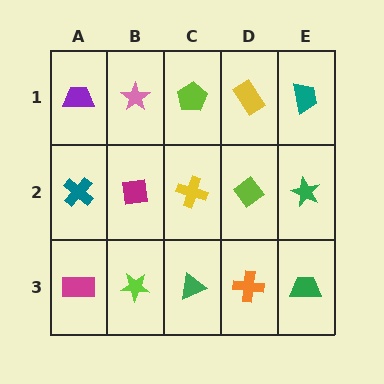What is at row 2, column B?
A magenta square.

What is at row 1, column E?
A teal trapezoid.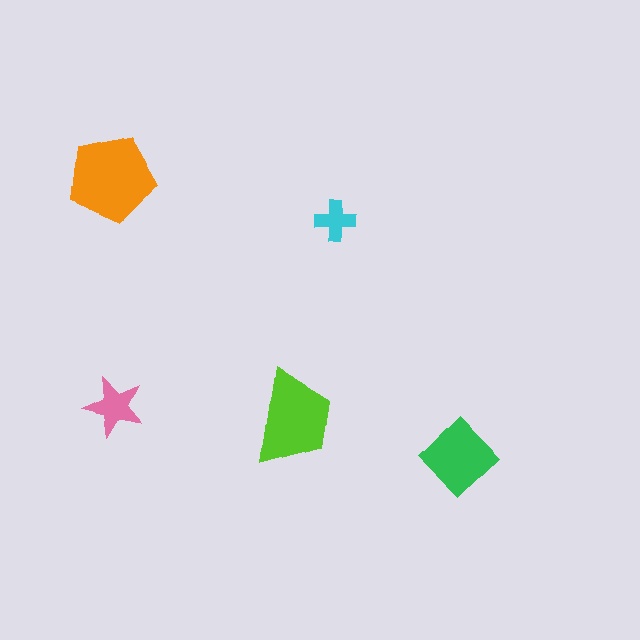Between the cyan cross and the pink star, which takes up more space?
The pink star.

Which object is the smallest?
The cyan cross.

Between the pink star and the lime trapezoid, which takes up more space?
The lime trapezoid.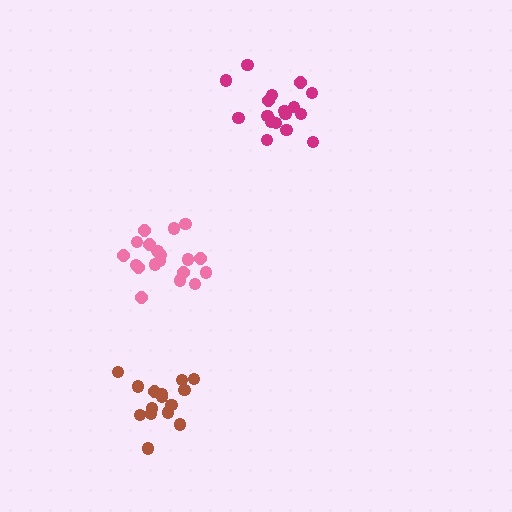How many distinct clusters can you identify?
There are 3 distinct clusters.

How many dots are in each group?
Group 1: 19 dots, Group 2: 15 dots, Group 3: 17 dots (51 total).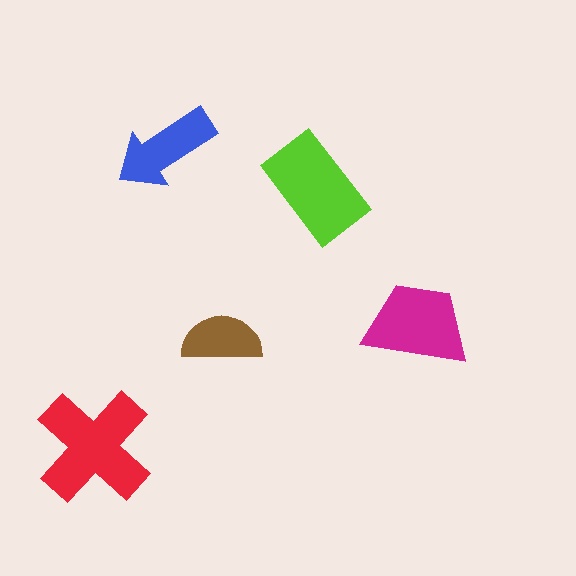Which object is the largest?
The red cross.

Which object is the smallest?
The brown semicircle.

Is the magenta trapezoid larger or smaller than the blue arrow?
Larger.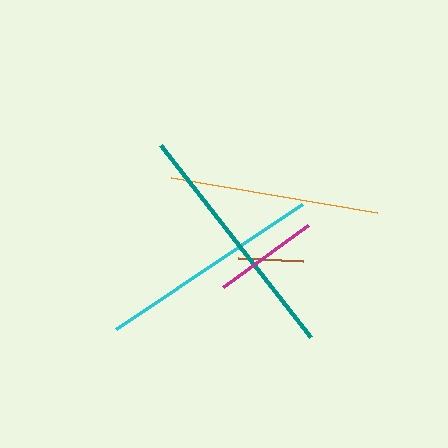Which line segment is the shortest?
The brown line is the shortest at approximately 65 pixels.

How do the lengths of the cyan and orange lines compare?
The cyan and orange lines are approximately the same length.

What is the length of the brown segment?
The brown segment is approximately 65 pixels long.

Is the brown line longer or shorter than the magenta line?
The magenta line is longer than the brown line.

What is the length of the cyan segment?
The cyan segment is approximately 224 pixels long.